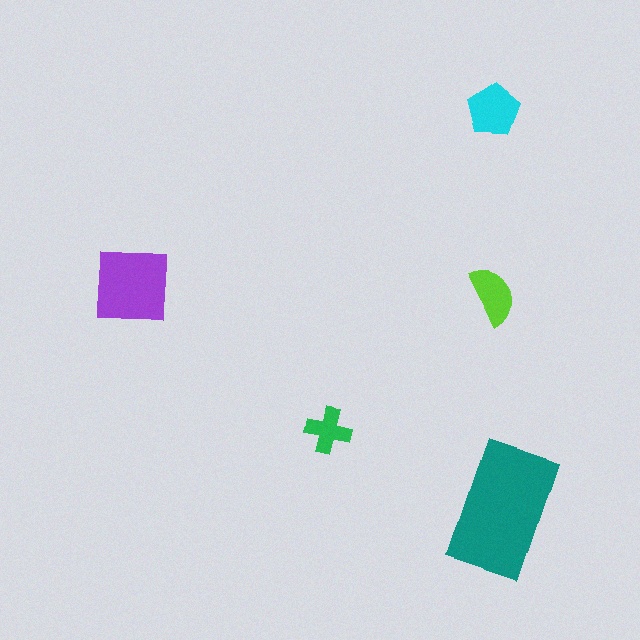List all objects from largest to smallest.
The teal rectangle, the purple square, the cyan pentagon, the lime semicircle, the green cross.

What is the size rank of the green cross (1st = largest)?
5th.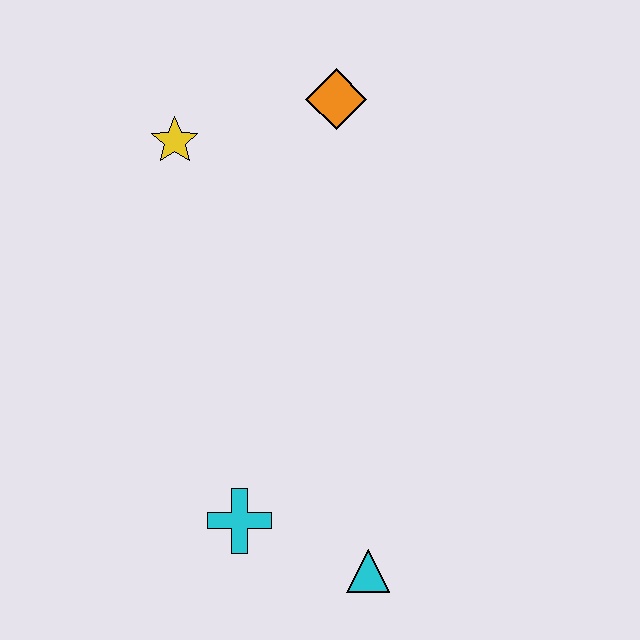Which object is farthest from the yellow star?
The cyan triangle is farthest from the yellow star.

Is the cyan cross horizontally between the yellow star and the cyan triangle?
Yes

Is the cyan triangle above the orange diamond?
No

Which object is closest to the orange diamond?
The yellow star is closest to the orange diamond.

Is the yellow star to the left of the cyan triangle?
Yes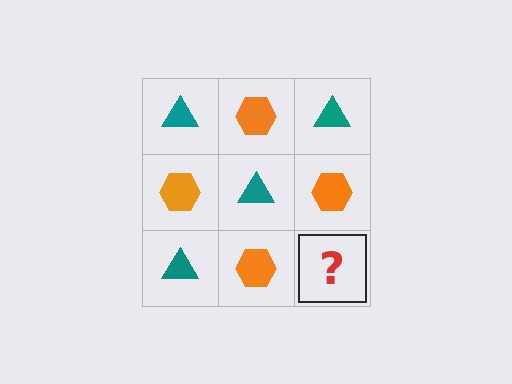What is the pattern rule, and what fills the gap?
The rule is that it alternates teal triangle and orange hexagon in a checkerboard pattern. The gap should be filled with a teal triangle.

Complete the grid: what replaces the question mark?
The question mark should be replaced with a teal triangle.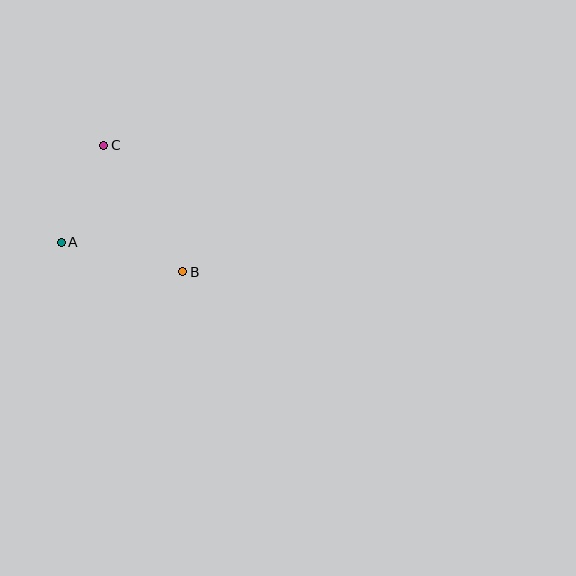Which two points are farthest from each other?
Points B and C are farthest from each other.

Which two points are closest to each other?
Points A and C are closest to each other.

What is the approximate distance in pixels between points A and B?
The distance between A and B is approximately 125 pixels.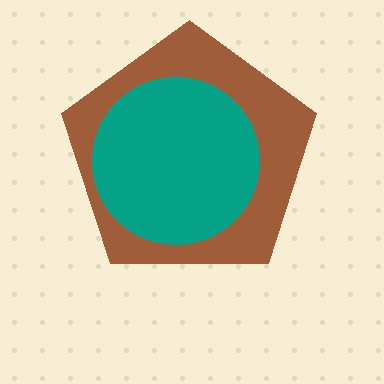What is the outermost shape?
The brown pentagon.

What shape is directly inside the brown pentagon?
The teal circle.